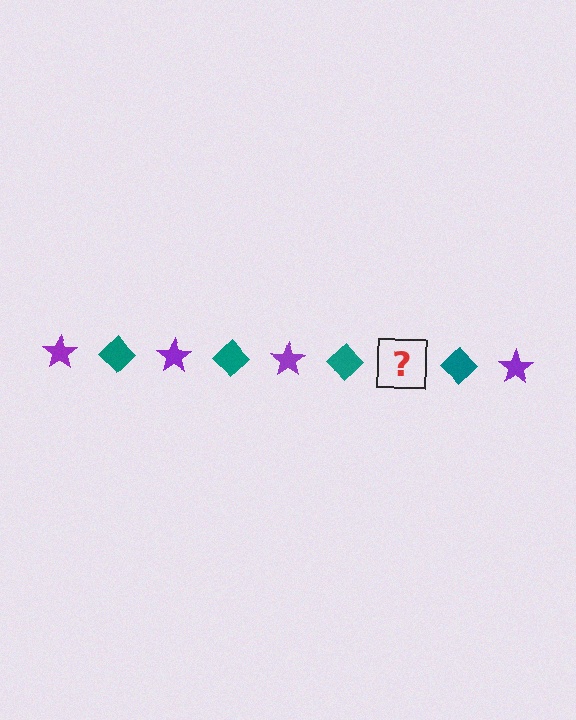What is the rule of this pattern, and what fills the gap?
The rule is that the pattern alternates between purple star and teal diamond. The gap should be filled with a purple star.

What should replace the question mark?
The question mark should be replaced with a purple star.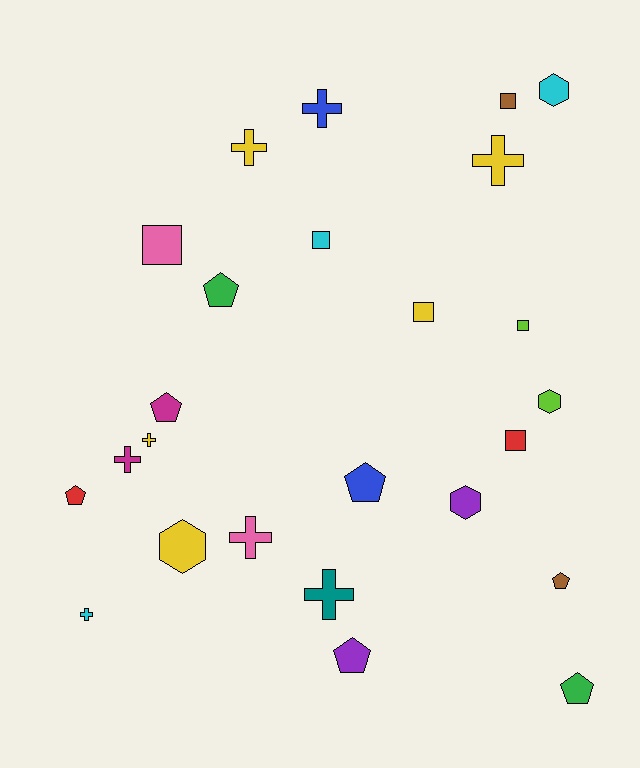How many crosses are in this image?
There are 8 crosses.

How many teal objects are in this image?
There is 1 teal object.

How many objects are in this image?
There are 25 objects.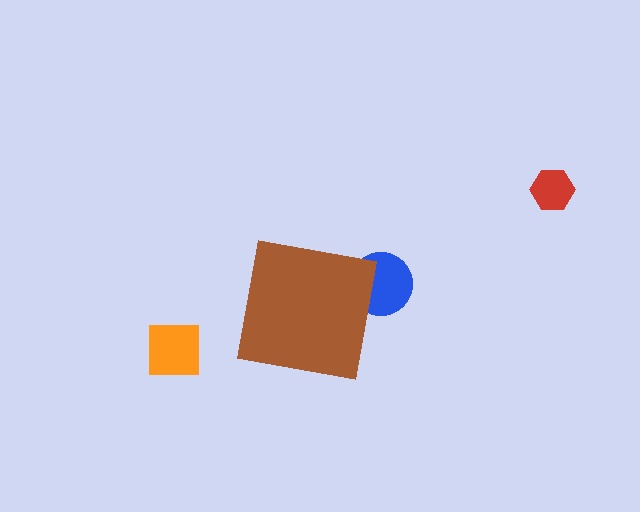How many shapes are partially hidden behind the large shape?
1 shape is partially hidden.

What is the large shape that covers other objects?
A brown square.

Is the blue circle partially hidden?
Yes, the blue circle is partially hidden behind the brown square.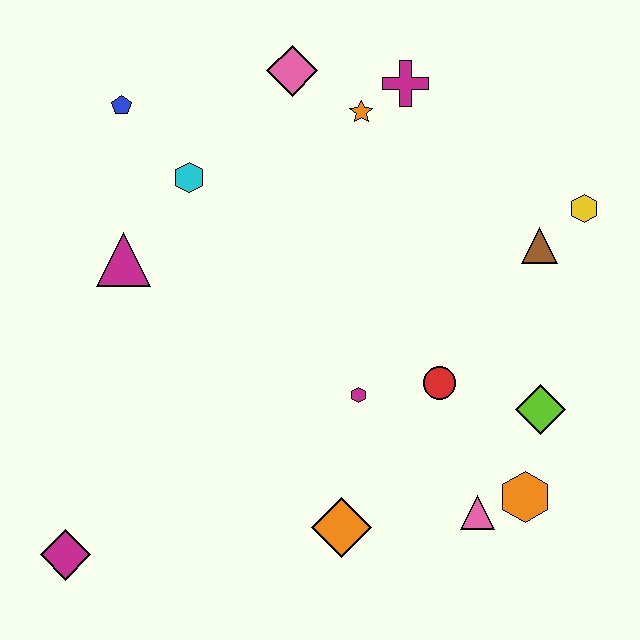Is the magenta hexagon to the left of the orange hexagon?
Yes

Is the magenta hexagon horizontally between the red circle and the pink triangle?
No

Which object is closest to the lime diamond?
The orange hexagon is closest to the lime diamond.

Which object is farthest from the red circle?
The blue pentagon is farthest from the red circle.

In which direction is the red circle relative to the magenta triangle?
The red circle is to the right of the magenta triangle.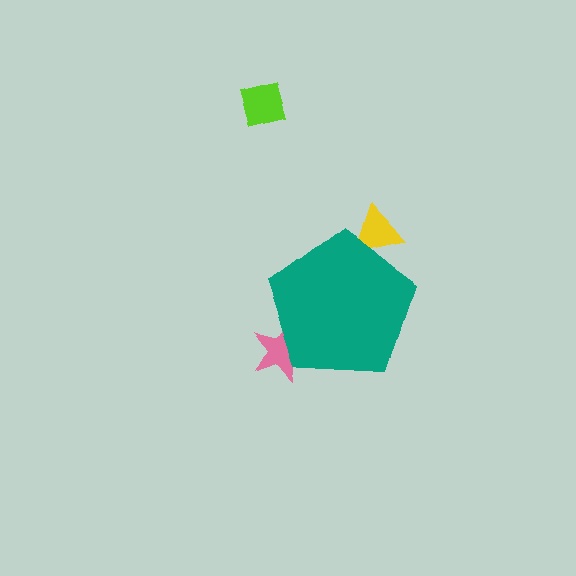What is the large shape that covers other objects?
A teal pentagon.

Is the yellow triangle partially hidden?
Yes, the yellow triangle is partially hidden behind the teal pentagon.